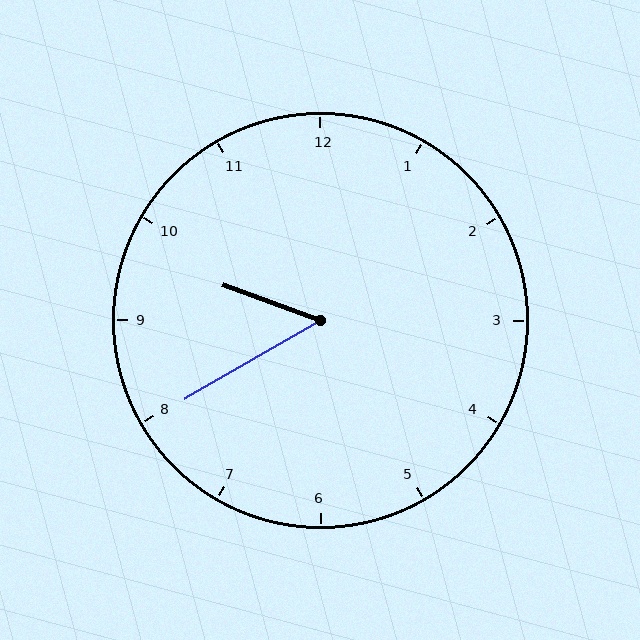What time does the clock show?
9:40.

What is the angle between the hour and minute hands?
Approximately 50 degrees.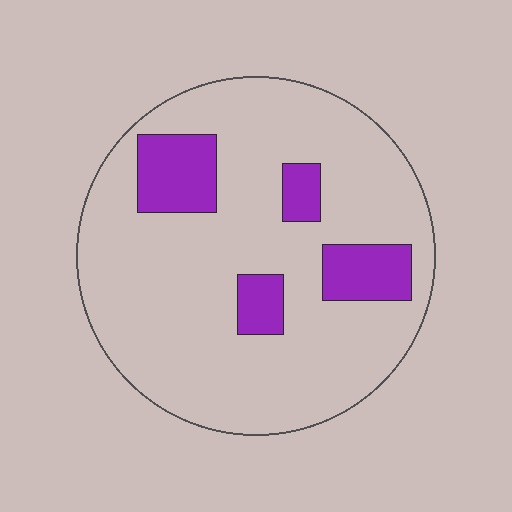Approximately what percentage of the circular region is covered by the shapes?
Approximately 15%.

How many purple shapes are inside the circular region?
4.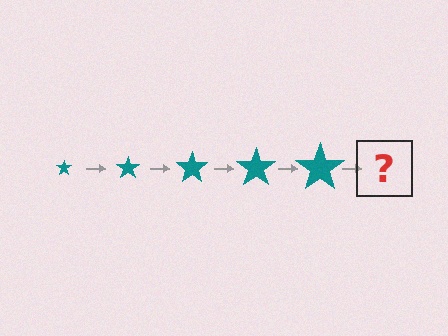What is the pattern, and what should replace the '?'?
The pattern is that the star gets progressively larger each step. The '?' should be a teal star, larger than the previous one.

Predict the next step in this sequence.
The next step is a teal star, larger than the previous one.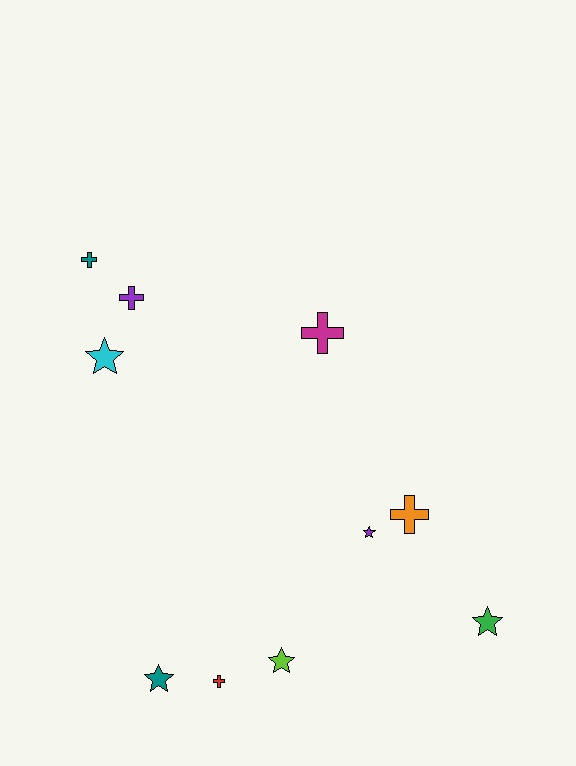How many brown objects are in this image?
There are no brown objects.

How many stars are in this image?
There are 5 stars.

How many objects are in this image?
There are 10 objects.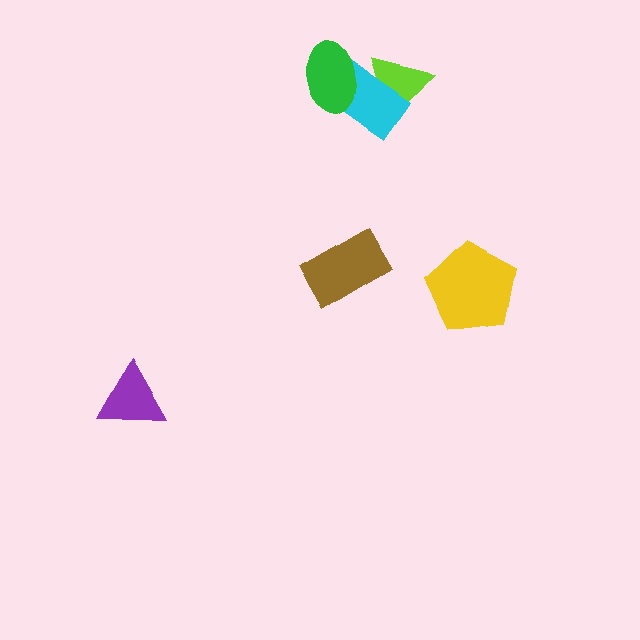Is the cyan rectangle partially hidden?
Yes, it is partially covered by another shape.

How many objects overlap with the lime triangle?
2 objects overlap with the lime triangle.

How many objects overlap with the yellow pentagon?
0 objects overlap with the yellow pentagon.